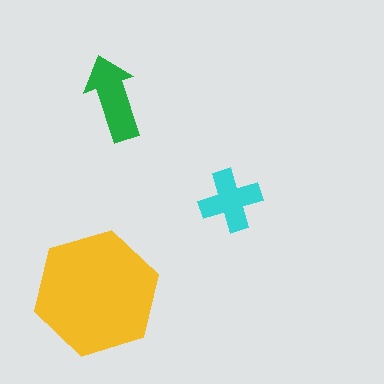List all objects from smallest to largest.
The cyan cross, the green arrow, the yellow hexagon.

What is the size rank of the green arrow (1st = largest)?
2nd.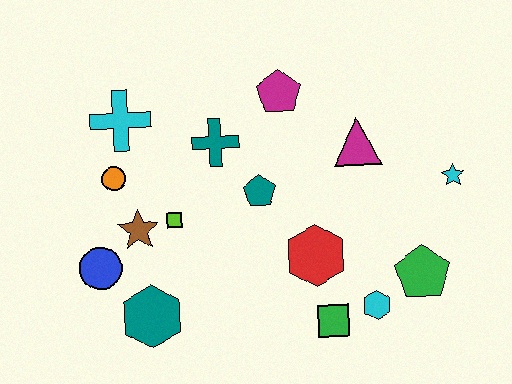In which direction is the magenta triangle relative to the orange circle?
The magenta triangle is to the right of the orange circle.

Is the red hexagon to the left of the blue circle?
No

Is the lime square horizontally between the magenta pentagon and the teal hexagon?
Yes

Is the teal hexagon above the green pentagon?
No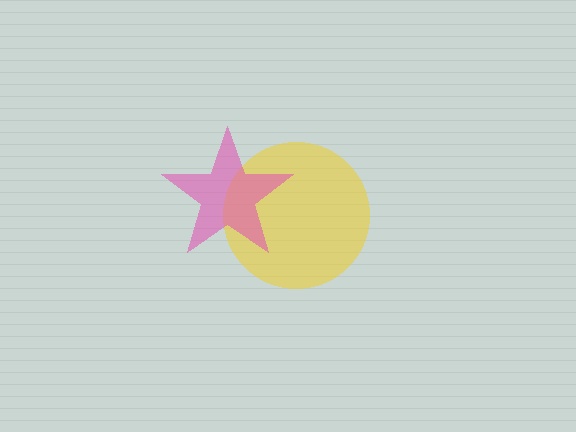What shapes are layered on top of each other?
The layered shapes are: a yellow circle, a pink star.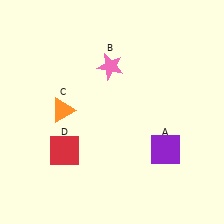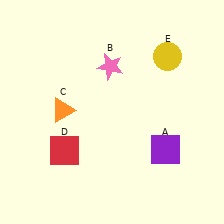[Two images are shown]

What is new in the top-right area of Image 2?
A yellow circle (E) was added in the top-right area of Image 2.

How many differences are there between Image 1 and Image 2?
There is 1 difference between the two images.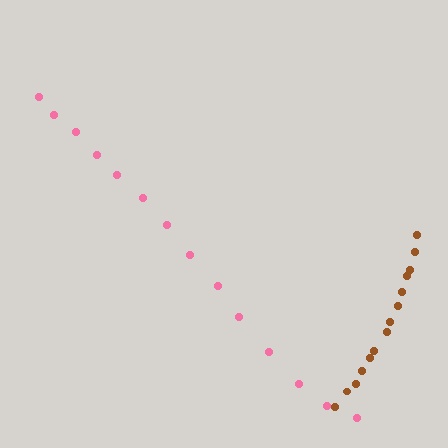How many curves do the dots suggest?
There are 2 distinct paths.